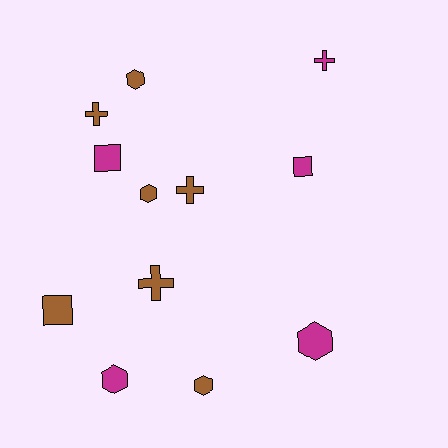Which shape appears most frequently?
Hexagon, with 5 objects.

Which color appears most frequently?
Brown, with 7 objects.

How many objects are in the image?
There are 12 objects.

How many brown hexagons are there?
There are 3 brown hexagons.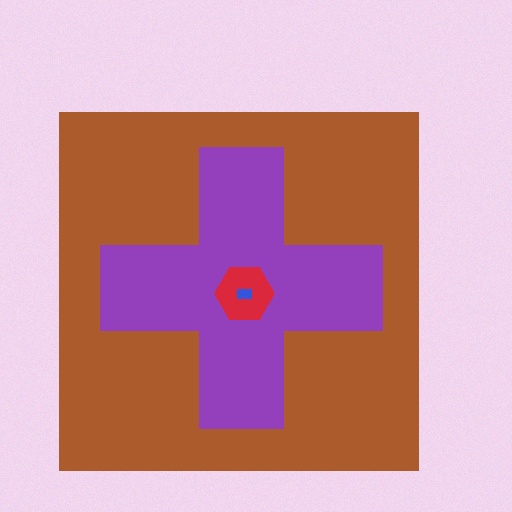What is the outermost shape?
The brown square.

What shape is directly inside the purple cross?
The red hexagon.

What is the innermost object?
The blue rectangle.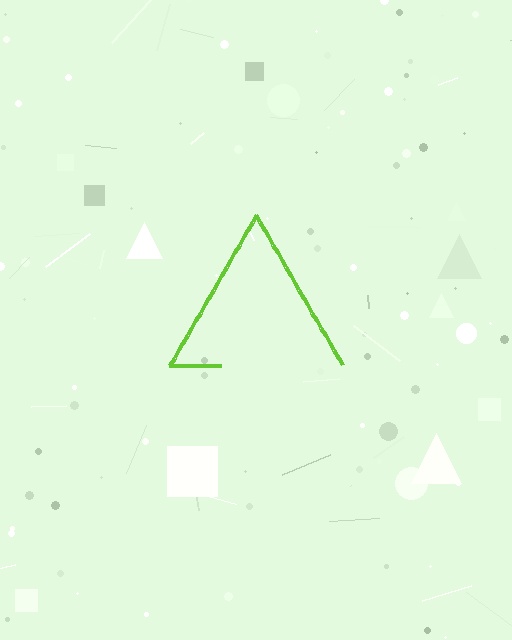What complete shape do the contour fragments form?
The contour fragments form a triangle.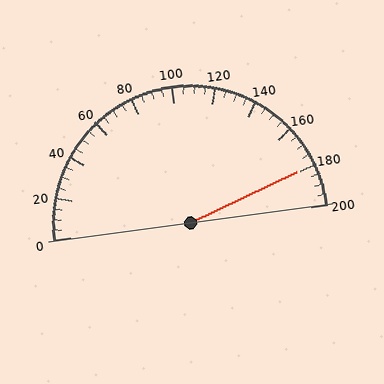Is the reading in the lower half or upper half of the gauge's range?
The reading is in the upper half of the range (0 to 200).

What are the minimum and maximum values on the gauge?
The gauge ranges from 0 to 200.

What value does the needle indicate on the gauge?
The needle indicates approximately 180.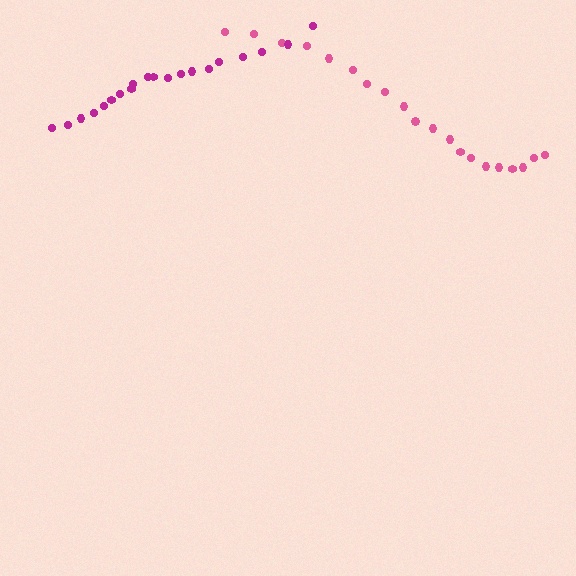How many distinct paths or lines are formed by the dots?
There are 2 distinct paths.